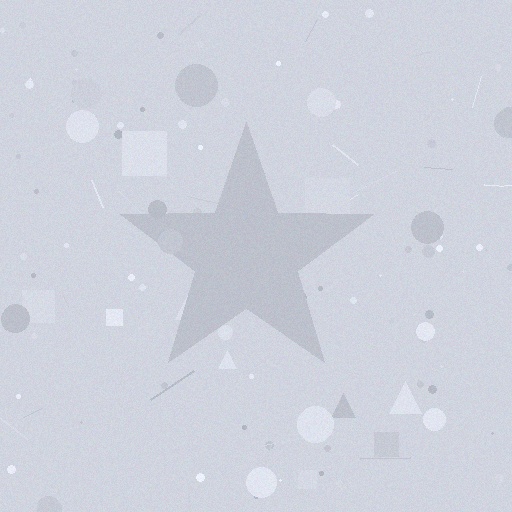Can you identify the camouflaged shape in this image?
The camouflaged shape is a star.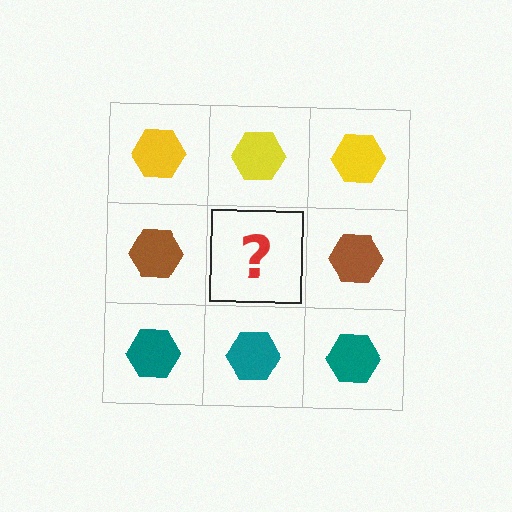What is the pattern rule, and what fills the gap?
The rule is that each row has a consistent color. The gap should be filled with a brown hexagon.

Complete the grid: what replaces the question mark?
The question mark should be replaced with a brown hexagon.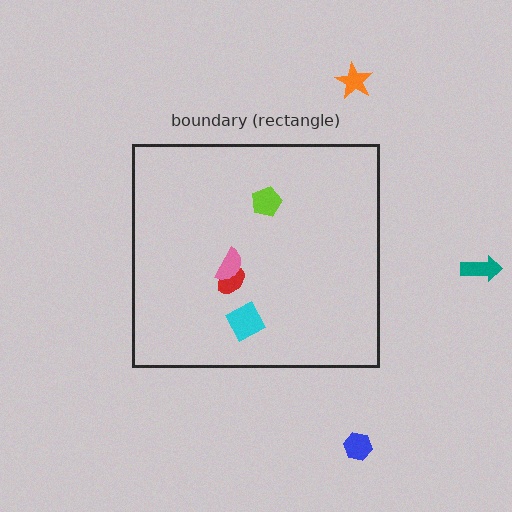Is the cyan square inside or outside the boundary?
Inside.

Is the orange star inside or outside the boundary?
Outside.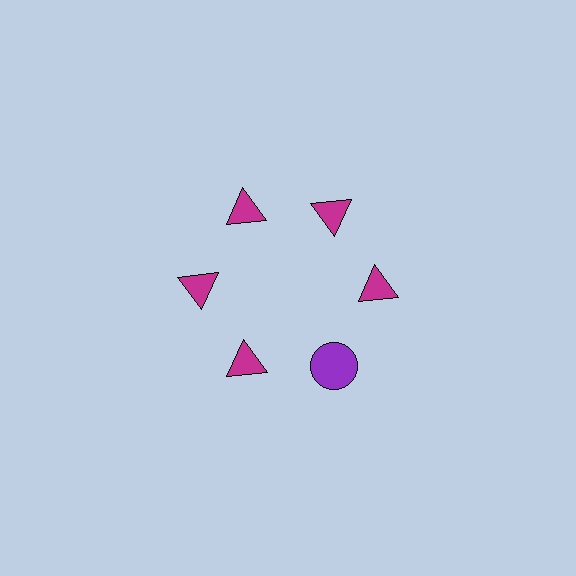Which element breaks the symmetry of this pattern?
The purple circle at roughly the 5 o'clock position breaks the symmetry. All other shapes are magenta triangles.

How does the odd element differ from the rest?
It differs in both color (purple instead of magenta) and shape (circle instead of triangle).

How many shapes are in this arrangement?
There are 6 shapes arranged in a ring pattern.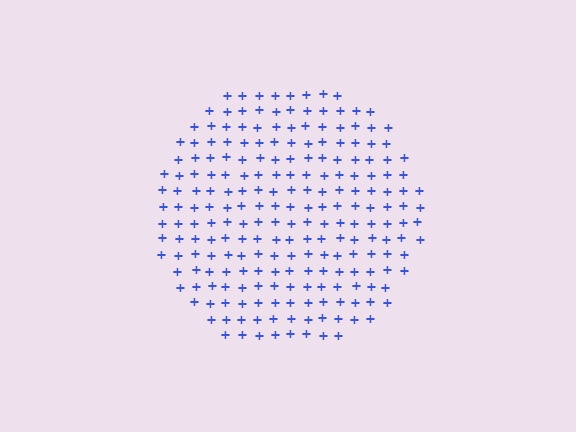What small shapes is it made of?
It is made of small plus signs.